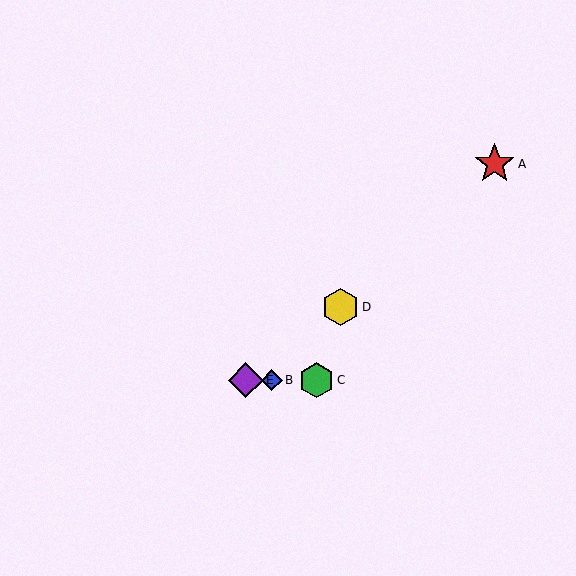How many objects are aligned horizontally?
3 objects (B, C, E) are aligned horizontally.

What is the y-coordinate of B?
Object B is at y≈380.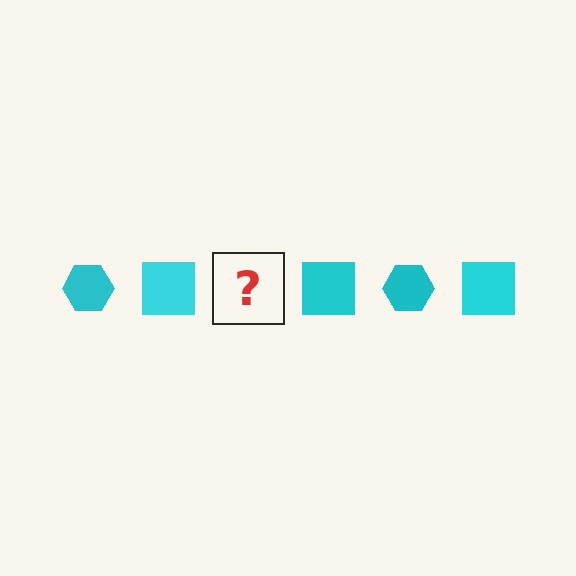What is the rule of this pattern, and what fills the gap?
The rule is that the pattern cycles through hexagon, square shapes in cyan. The gap should be filled with a cyan hexagon.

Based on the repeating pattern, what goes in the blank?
The blank should be a cyan hexagon.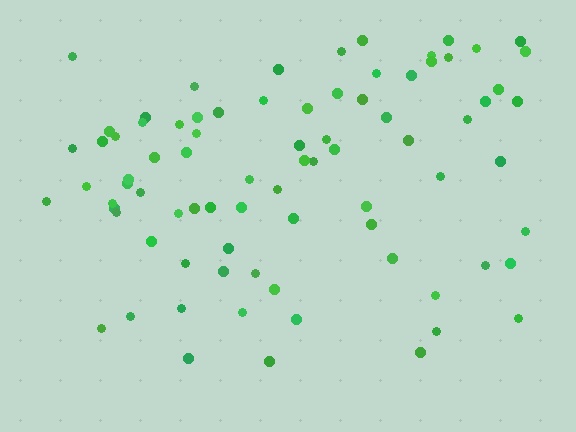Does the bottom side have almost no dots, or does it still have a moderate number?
Still a moderate number, just noticeably fewer than the top.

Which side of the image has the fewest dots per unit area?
The bottom.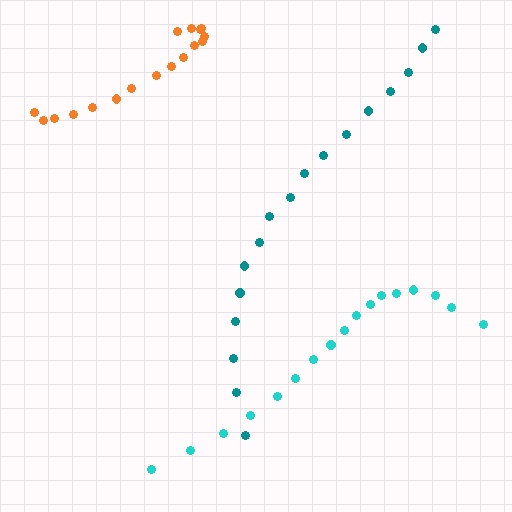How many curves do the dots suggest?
There are 3 distinct paths.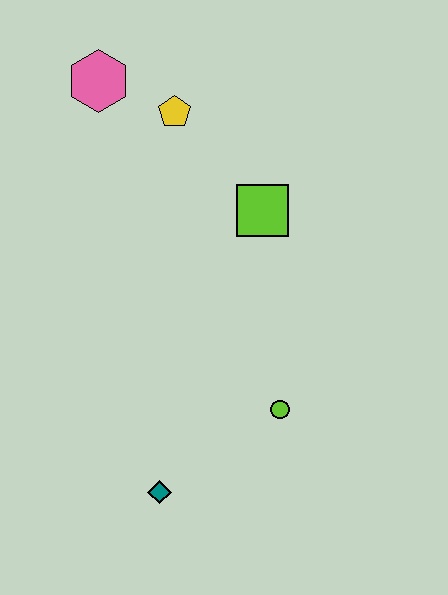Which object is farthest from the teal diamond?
The pink hexagon is farthest from the teal diamond.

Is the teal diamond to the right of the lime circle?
No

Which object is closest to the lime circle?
The teal diamond is closest to the lime circle.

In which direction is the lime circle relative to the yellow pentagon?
The lime circle is below the yellow pentagon.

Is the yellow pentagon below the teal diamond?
No